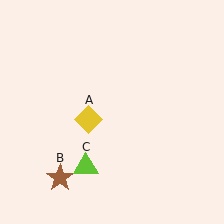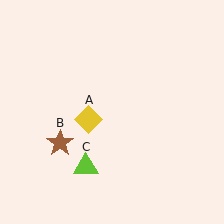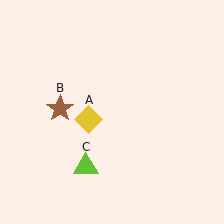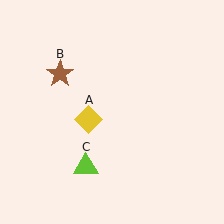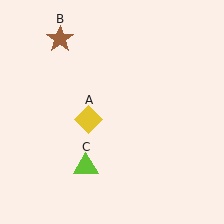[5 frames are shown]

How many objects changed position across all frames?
1 object changed position: brown star (object B).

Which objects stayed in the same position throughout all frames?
Yellow diamond (object A) and lime triangle (object C) remained stationary.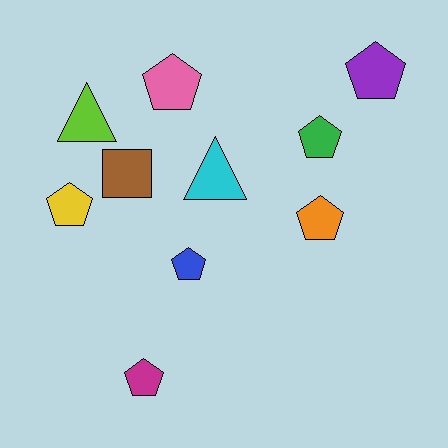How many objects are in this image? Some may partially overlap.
There are 10 objects.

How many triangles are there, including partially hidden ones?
There are 2 triangles.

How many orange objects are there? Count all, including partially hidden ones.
There is 1 orange object.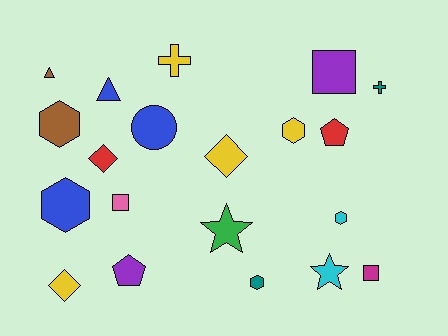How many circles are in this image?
There is 1 circle.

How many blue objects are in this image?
There are 3 blue objects.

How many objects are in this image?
There are 20 objects.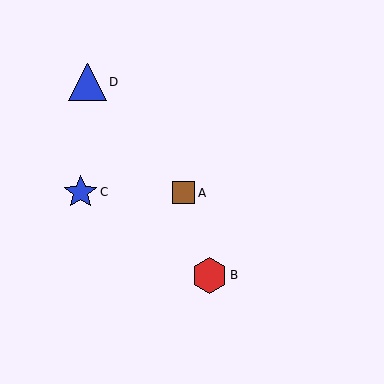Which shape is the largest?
The blue triangle (labeled D) is the largest.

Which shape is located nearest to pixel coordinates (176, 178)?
The brown square (labeled A) at (184, 193) is nearest to that location.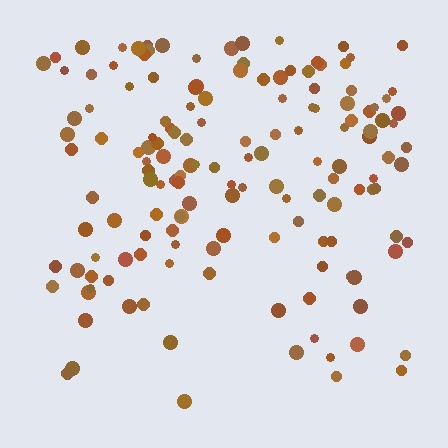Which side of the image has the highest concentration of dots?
The top.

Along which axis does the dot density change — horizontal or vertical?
Vertical.